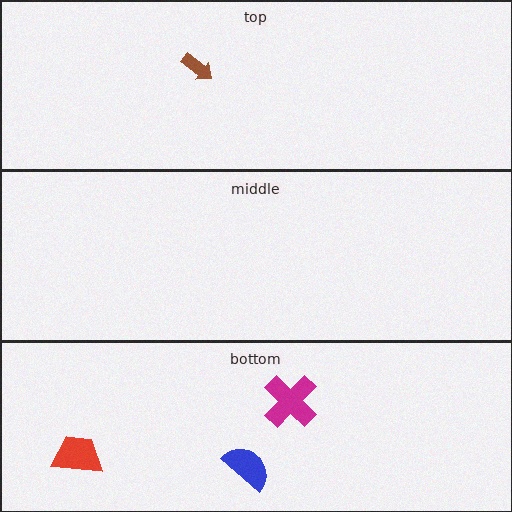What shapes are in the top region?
The brown arrow.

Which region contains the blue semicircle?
The bottom region.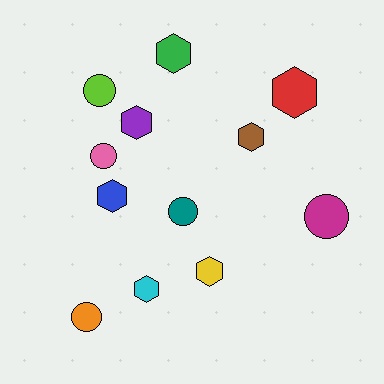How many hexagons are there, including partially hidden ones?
There are 7 hexagons.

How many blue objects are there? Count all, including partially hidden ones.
There is 1 blue object.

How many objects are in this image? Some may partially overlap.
There are 12 objects.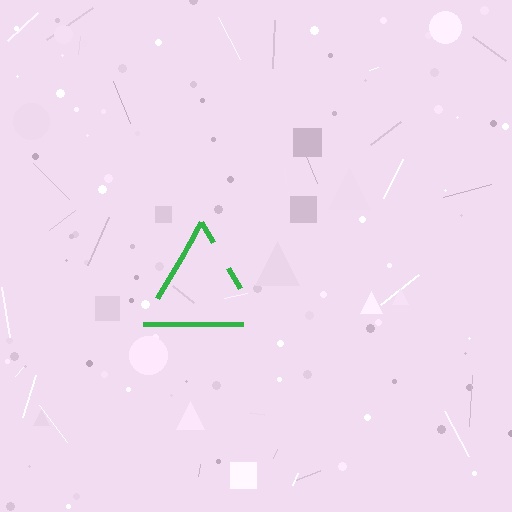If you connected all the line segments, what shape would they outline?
They would outline a triangle.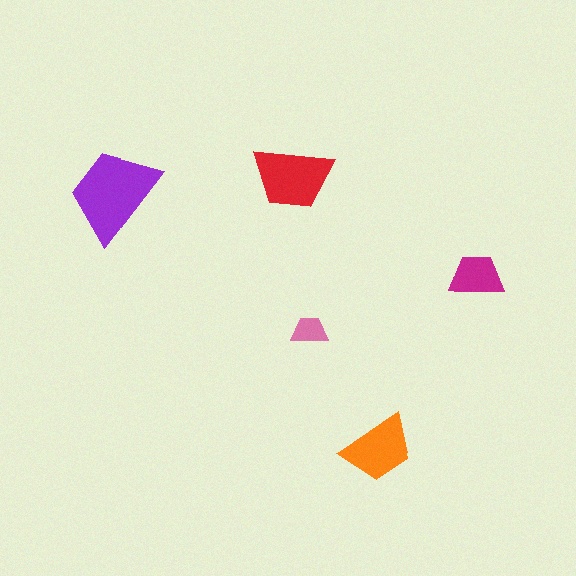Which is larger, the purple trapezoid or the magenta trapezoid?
The purple one.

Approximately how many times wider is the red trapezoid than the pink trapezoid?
About 2 times wider.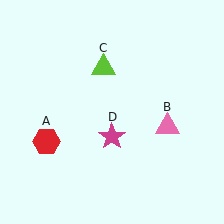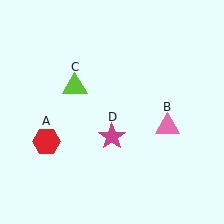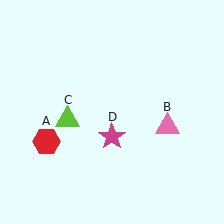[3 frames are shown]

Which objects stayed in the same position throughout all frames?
Red hexagon (object A) and pink triangle (object B) and magenta star (object D) remained stationary.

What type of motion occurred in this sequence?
The lime triangle (object C) rotated counterclockwise around the center of the scene.